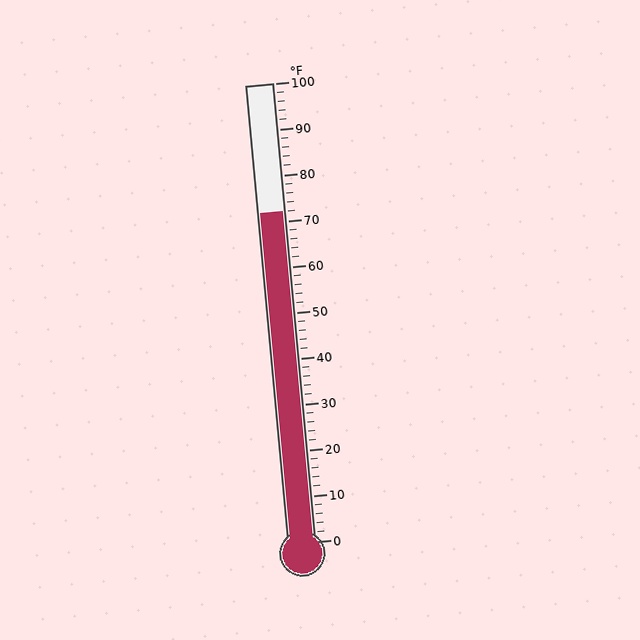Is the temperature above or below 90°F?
The temperature is below 90°F.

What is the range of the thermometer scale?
The thermometer scale ranges from 0°F to 100°F.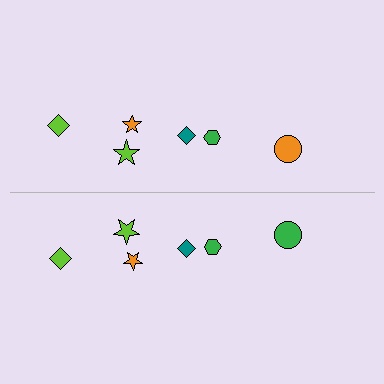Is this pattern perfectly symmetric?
No, the pattern is not perfectly symmetric. The green circle on the bottom side breaks the symmetry — its mirror counterpart is orange.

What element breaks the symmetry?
The green circle on the bottom side breaks the symmetry — its mirror counterpart is orange.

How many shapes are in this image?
There are 12 shapes in this image.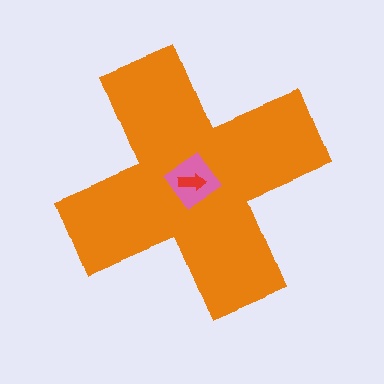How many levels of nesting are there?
3.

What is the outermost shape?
The orange cross.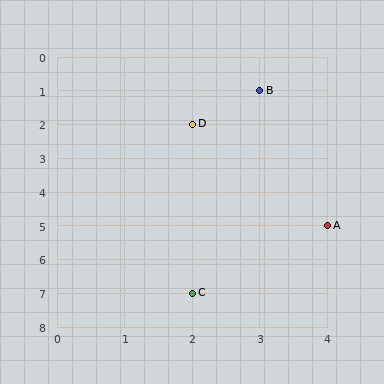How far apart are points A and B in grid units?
Points A and B are 1 column and 4 rows apart (about 4.1 grid units diagonally).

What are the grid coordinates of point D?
Point D is at grid coordinates (2, 2).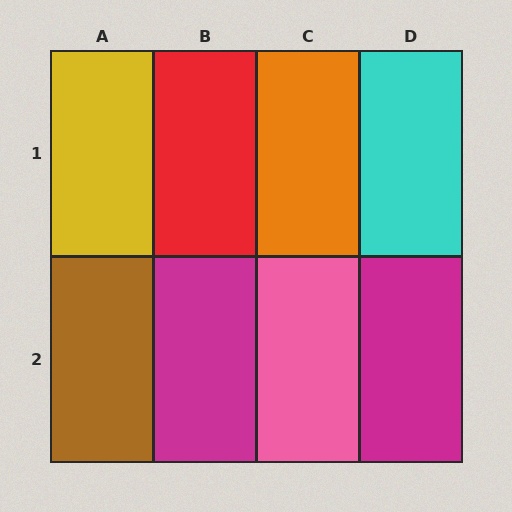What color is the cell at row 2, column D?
Magenta.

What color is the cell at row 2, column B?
Magenta.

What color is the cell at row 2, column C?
Pink.